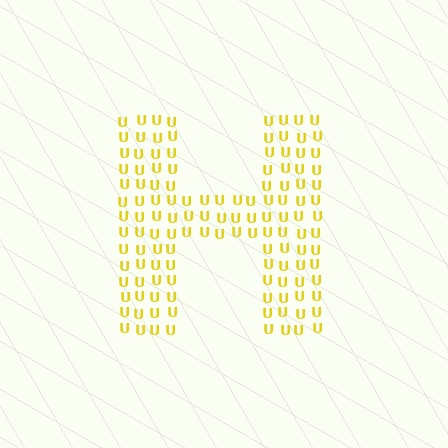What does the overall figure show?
The overall figure shows the letter H.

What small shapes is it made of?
It is made of small letter U's.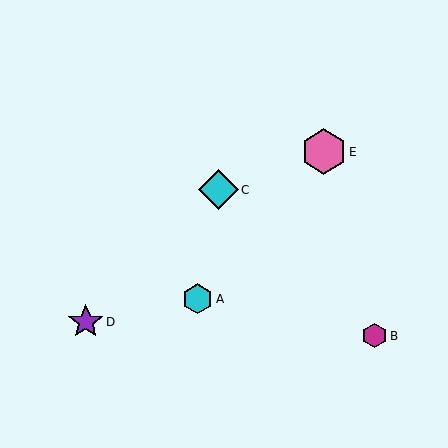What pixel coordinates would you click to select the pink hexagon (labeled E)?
Click at (324, 152) to select the pink hexagon E.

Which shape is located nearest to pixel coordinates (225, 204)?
The cyan diamond (labeled C) at (218, 190) is nearest to that location.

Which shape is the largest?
The pink hexagon (labeled E) is the largest.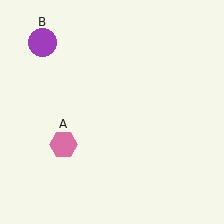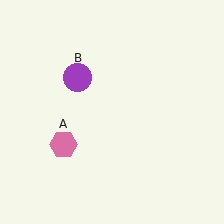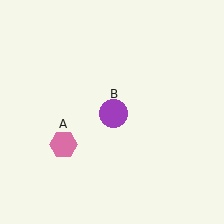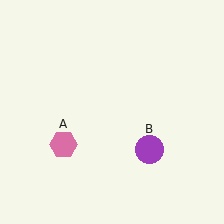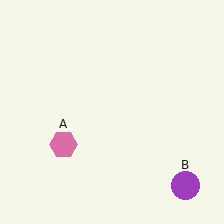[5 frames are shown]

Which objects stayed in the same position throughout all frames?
Pink hexagon (object A) remained stationary.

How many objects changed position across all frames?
1 object changed position: purple circle (object B).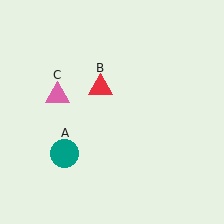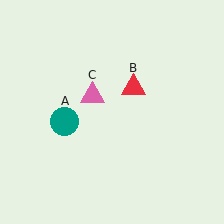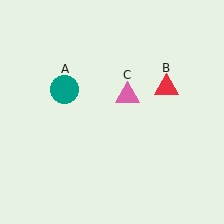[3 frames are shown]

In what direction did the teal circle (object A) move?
The teal circle (object A) moved up.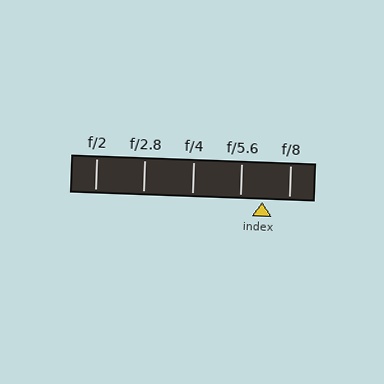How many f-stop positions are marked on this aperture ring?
There are 5 f-stop positions marked.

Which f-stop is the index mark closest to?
The index mark is closest to f/5.6.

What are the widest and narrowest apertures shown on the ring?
The widest aperture shown is f/2 and the narrowest is f/8.